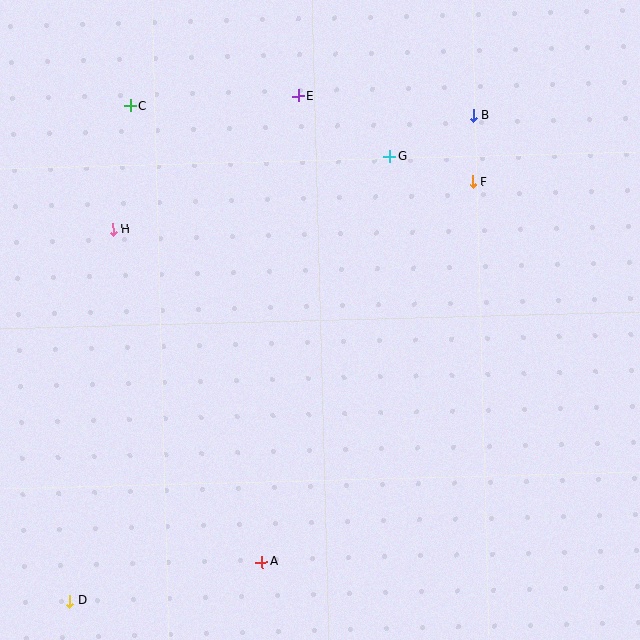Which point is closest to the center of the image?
Point G at (389, 156) is closest to the center.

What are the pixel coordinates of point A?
Point A is at (262, 562).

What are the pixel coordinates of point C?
Point C is at (130, 106).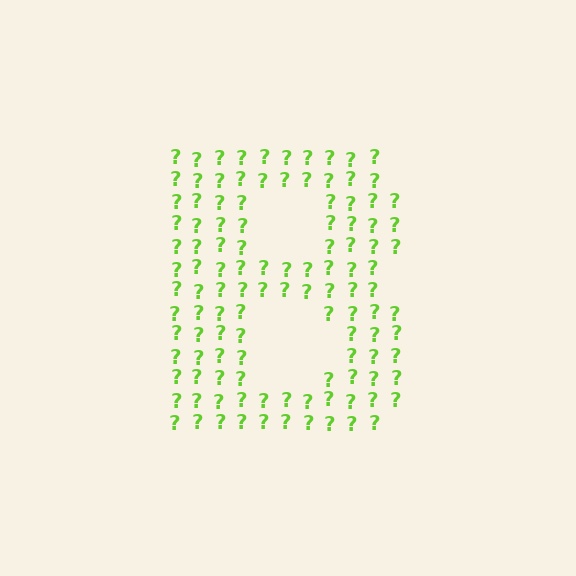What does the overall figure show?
The overall figure shows the letter B.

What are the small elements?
The small elements are question marks.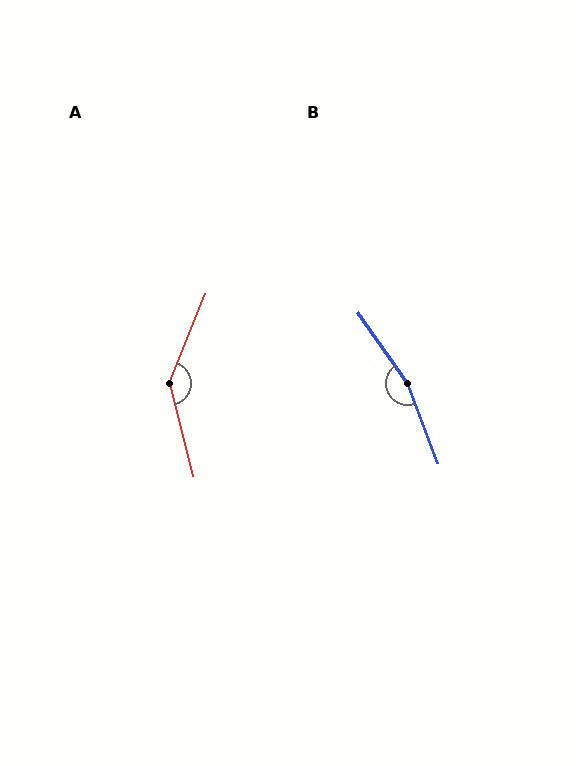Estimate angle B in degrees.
Approximately 165 degrees.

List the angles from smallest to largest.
A (144°), B (165°).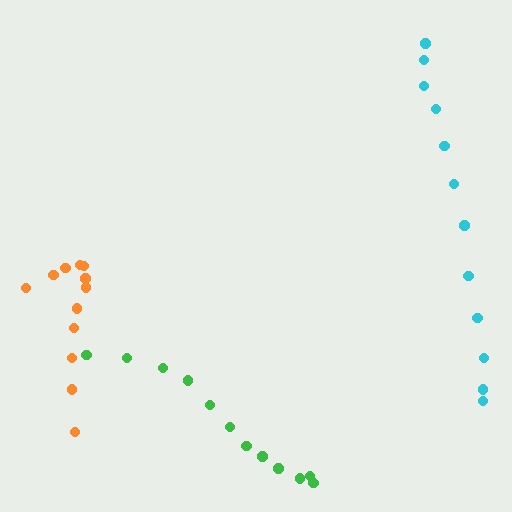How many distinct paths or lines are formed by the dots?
There are 3 distinct paths.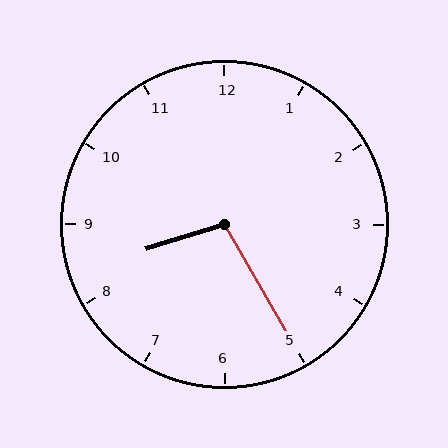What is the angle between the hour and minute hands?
Approximately 102 degrees.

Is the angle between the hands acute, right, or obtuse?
It is obtuse.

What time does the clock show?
8:25.